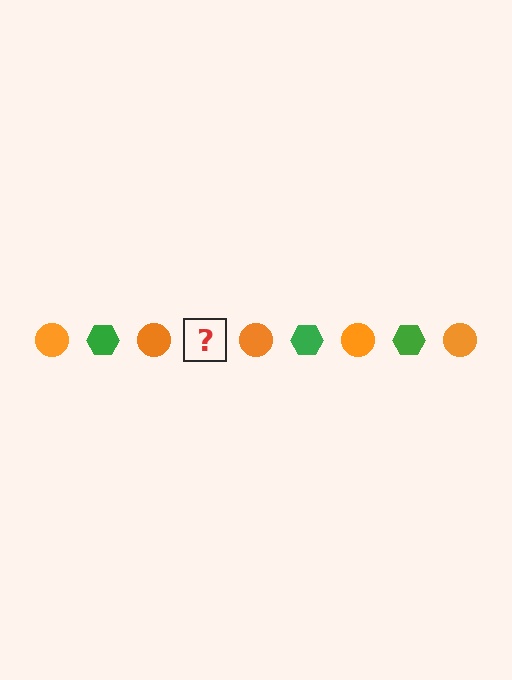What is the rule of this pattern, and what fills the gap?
The rule is that the pattern alternates between orange circle and green hexagon. The gap should be filled with a green hexagon.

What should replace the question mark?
The question mark should be replaced with a green hexagon.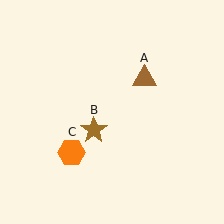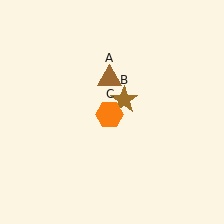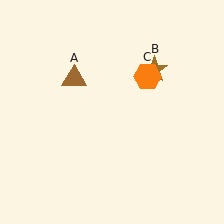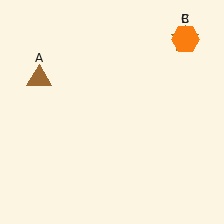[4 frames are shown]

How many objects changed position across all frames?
3 objects changed position: brown triangle (object A), brown star (object B), orange hexagon (object C).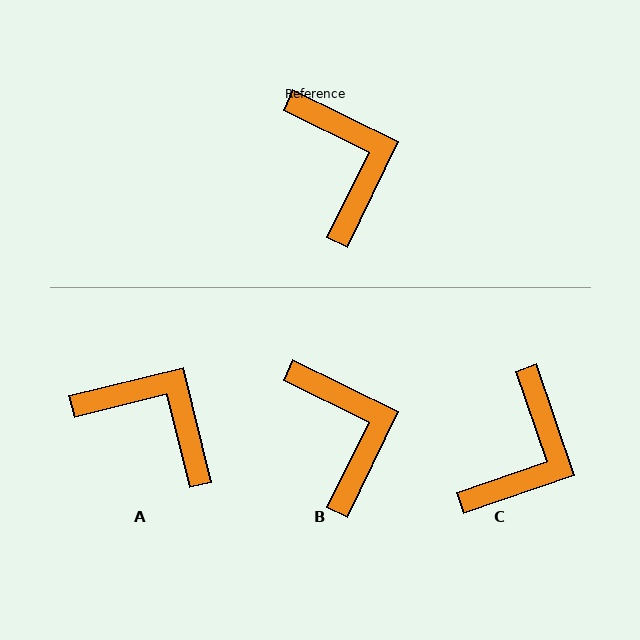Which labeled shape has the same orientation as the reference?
B.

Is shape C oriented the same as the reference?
No, it is off by about 45 degrees.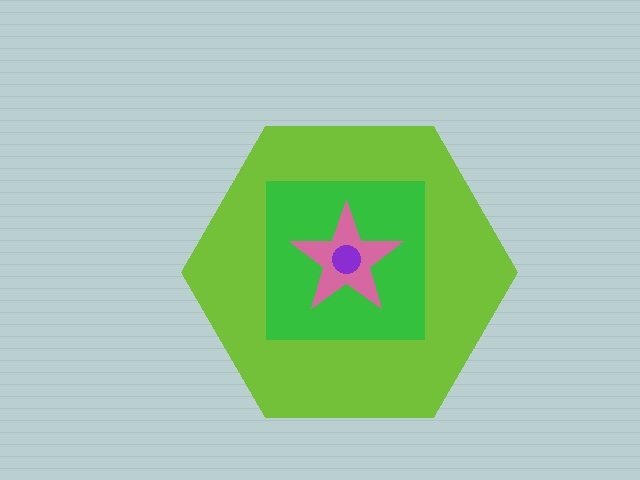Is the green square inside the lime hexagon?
Yes.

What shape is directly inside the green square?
The pink star.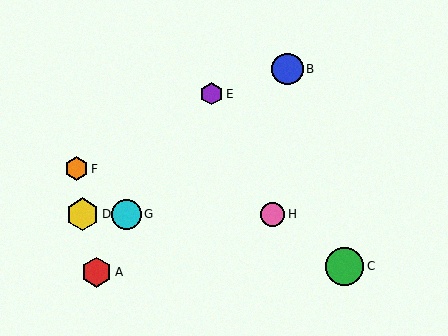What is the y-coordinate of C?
Object C is at y≈266.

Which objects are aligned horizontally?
Objects D, G, H are aligned horizontally.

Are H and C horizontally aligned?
No, H is at y≈214 and C is at y≈266.